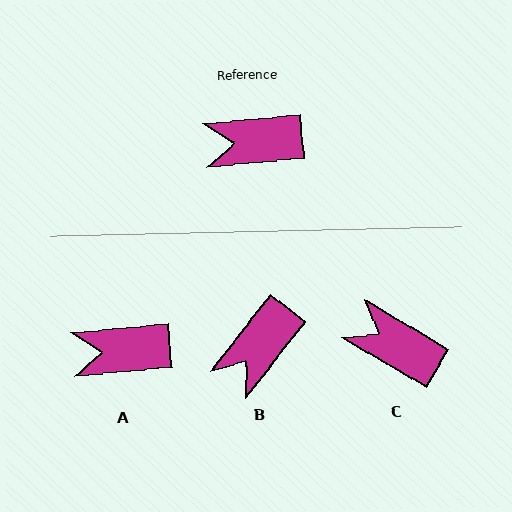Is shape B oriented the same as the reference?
No, it is off by about 47 degrees.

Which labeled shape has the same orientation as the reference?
A.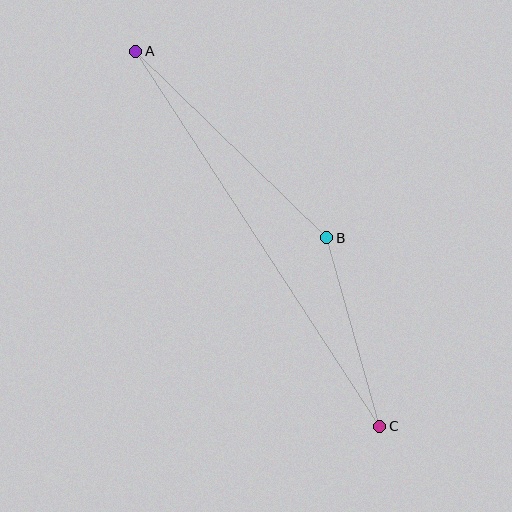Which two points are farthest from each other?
Points A and C are farthest from each other.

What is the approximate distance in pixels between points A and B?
The distance between A and B is approximately 267 pixels.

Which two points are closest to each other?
Points B and C are closest to each other.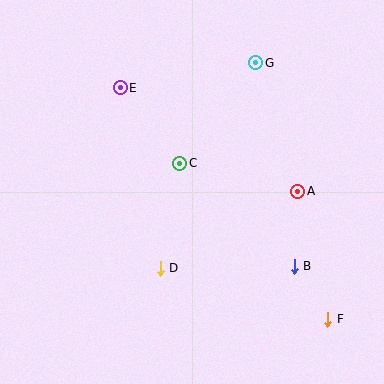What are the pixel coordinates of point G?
Point G is at (256, 63).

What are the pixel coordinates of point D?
Point D is at (160, 268).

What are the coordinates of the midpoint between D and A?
The midpoint between D and A is at (229, 230).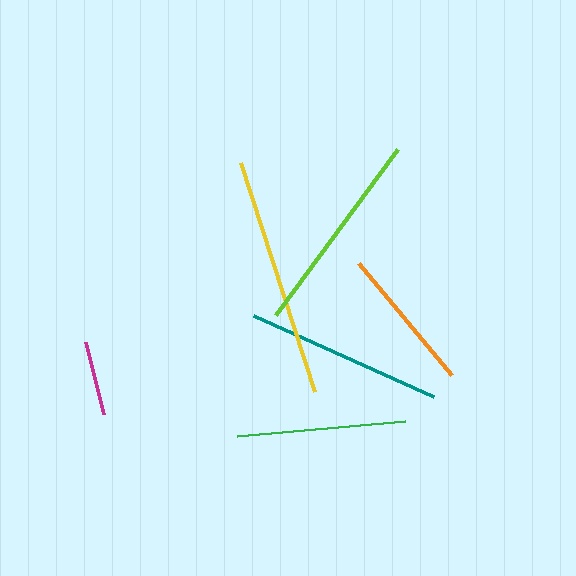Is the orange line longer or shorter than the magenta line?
The orange line is longer than the magenta line.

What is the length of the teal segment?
The teal segment is approximately 197 pixels long.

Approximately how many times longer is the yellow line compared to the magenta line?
The yellow line is approximately 3.2 times the length of the magenta line.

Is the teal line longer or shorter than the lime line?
The lime line is longer than the teal line.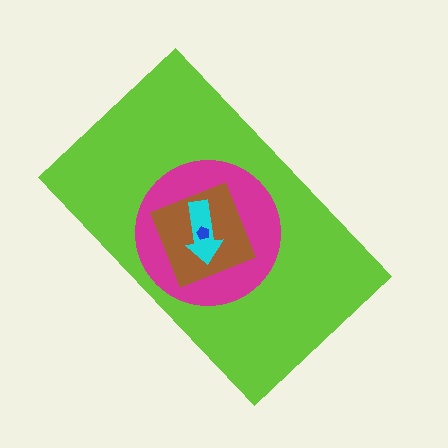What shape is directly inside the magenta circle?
The brown square.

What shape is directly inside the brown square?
The cyan arrow.